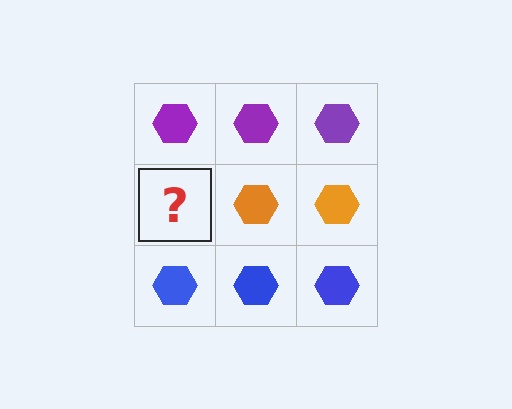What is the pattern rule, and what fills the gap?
The rule is that each row has a consistent color. The gap should be filled with an orange hexagon.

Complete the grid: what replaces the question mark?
The question mark should be replaced with an orange hexagon.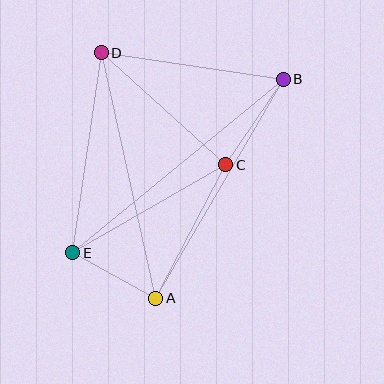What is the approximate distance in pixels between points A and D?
The distance between A and D is approximately 251 pixels.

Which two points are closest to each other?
Points A and E are closest to each other.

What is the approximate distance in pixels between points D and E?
The distance between D and E is approximately 202 pixels.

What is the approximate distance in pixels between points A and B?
The distance between A and B is approximately 254 pixels.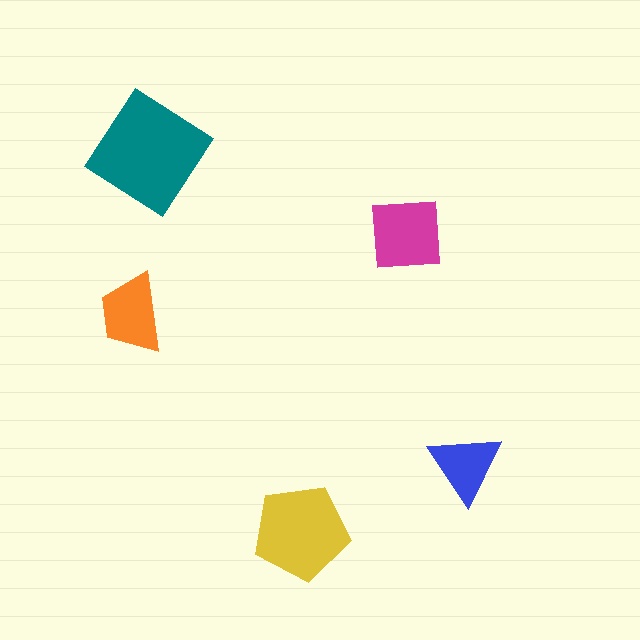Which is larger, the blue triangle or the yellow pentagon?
The yellow pentagon.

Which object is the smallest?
The blue triangle.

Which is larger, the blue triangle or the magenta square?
The magenta square.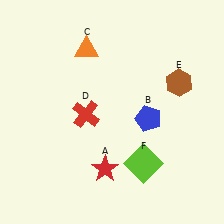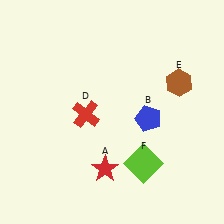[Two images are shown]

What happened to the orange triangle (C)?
The orange triangle (C) was removed in Image 2. It was in the top-left area of Image 1.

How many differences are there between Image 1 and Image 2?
There is 1 difference between the two images.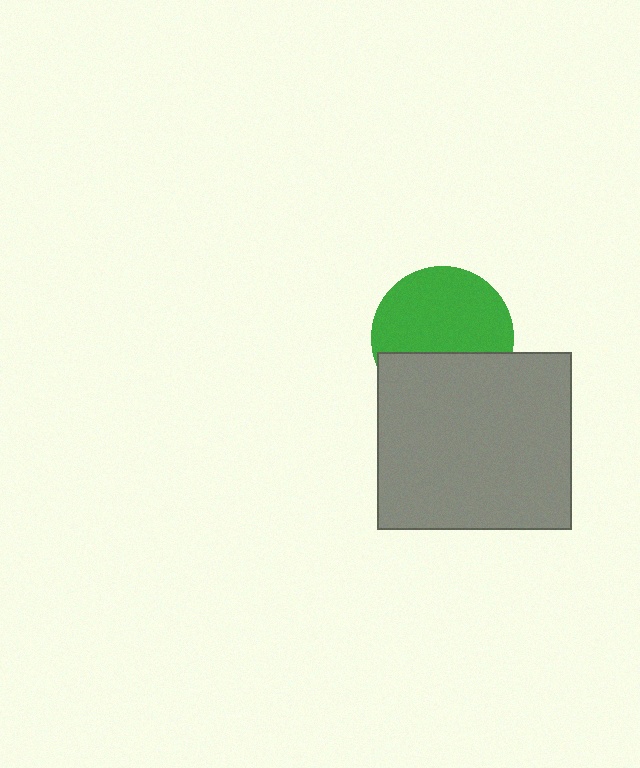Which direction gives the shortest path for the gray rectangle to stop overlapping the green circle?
Moving down gives the shortest separation.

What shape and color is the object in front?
The object in front is a gray rectangle.